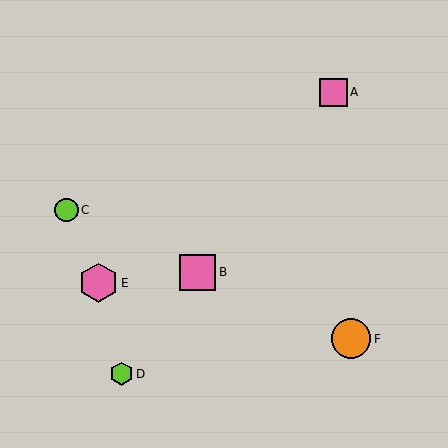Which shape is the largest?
The orange circle (labeled F) is the largest.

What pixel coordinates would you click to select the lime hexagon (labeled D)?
Click at (121, 374) to select the lime hexagon D.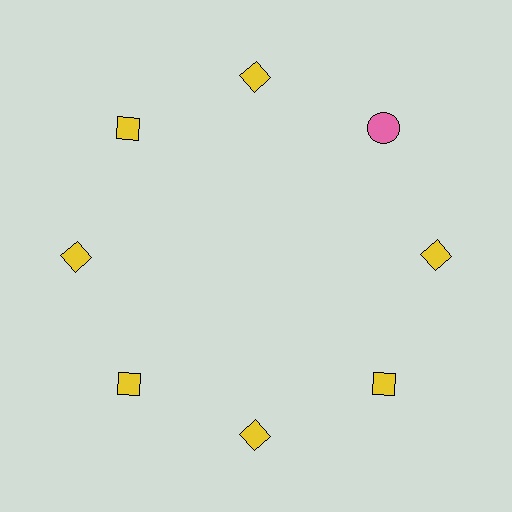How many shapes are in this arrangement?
There are 8 shapes arranged in a ring pattern.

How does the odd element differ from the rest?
It differs in both color (pink instead of yellow) and shape (circle instead of diamond).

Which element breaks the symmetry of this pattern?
The pink circle at roughly the 2 o'clock position breaks the symmetry. All other shapes are yellow diamonds.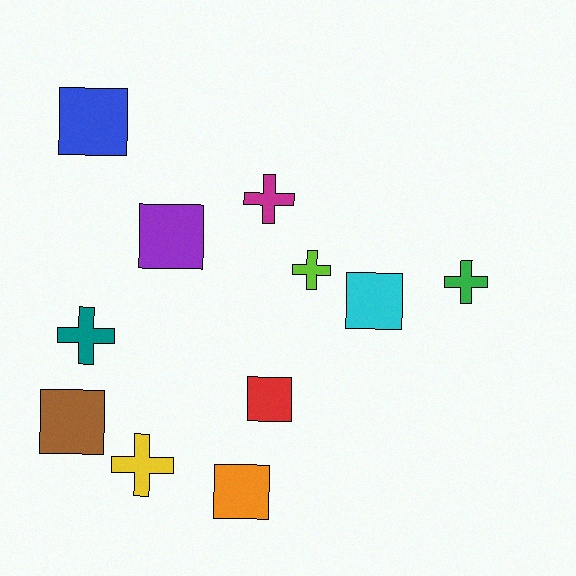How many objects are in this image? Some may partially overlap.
There are 11 objects.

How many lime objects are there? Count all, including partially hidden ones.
There is 1 lime object.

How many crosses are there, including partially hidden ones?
There are 5 crosses.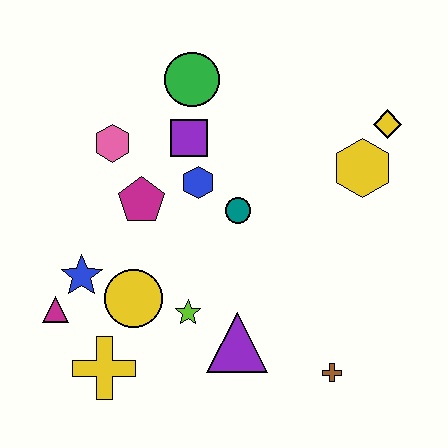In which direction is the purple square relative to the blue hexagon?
The purple square is above the blue hexagon.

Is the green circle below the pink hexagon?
No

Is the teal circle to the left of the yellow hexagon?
Yes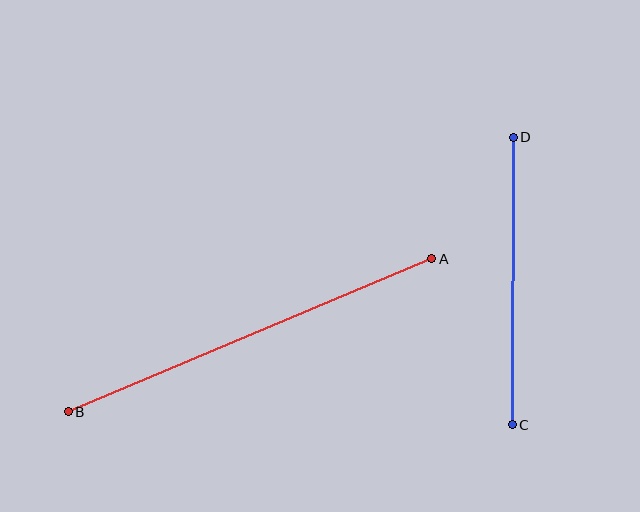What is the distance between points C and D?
The distance is approximately 288 pixels.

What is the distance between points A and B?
The distance is approximately 394 pixels.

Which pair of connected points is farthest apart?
Points A and B are farthest apart.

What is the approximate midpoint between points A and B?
The midpoint is at approximately (250, 335) pixels.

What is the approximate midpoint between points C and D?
The midpoint is at approximately (513, 281) pixels.